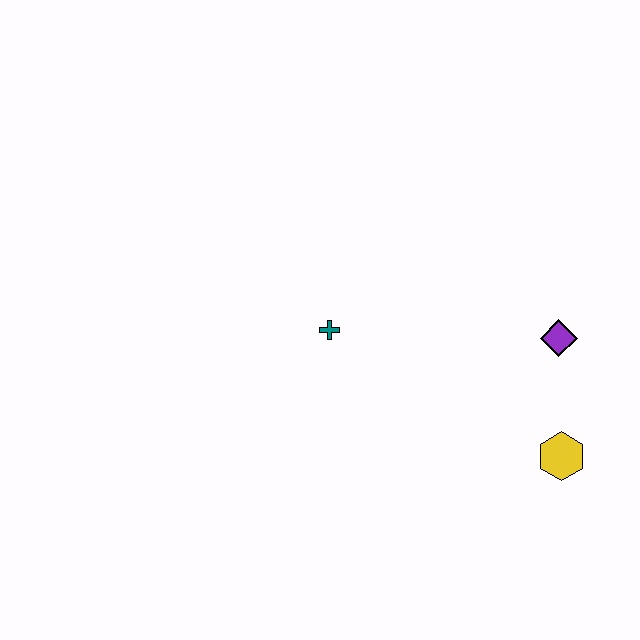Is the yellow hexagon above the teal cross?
No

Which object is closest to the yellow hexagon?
The purple diamond is closest to the yellow hexagon.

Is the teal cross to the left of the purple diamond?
Yes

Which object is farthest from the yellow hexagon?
The teal cross is farthest from the yellow hexagon.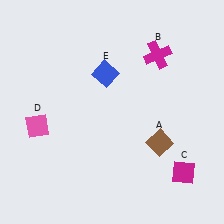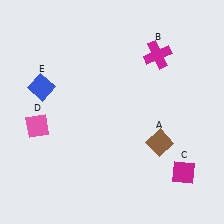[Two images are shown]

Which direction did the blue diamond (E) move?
The blue diamond (E) moved left.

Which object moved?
The blue diamond (E) moved left.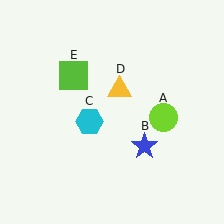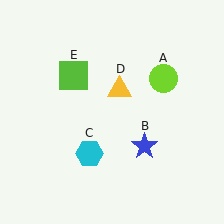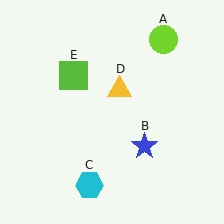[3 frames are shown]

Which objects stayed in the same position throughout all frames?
Blue star (object B) and yellow triangle (object D) and lime square (object E) remained stationary.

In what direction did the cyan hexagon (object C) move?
The cyan hexagon (object C) moved down.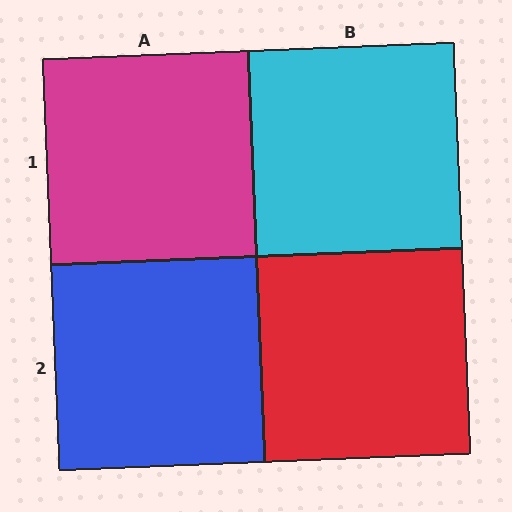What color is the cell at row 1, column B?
Cyan.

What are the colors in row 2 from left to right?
Blue, red.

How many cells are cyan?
1 cell is cyan.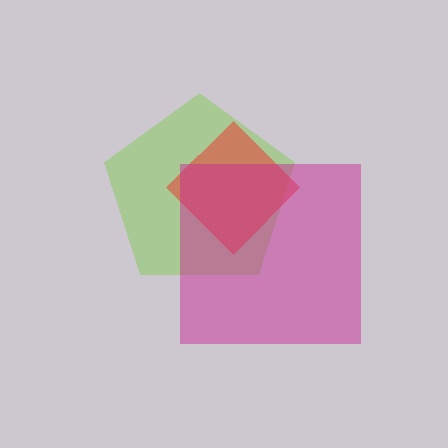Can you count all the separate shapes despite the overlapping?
Yes, there are 3 separate shapes.